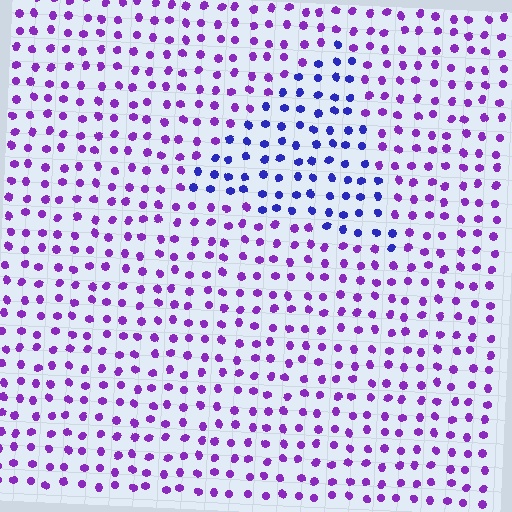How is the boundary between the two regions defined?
The boundary is defined purely by a slight shift in hue (about 40 degrees). Spacing, size, and orientation are identical on both sides.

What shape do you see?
I see a triangle.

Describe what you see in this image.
The image is filled with small purple elements in a uniform arrangement. A triangle-shaped region is visible where the elements are tinted to a slightly different hue, forming a subtle color boundary.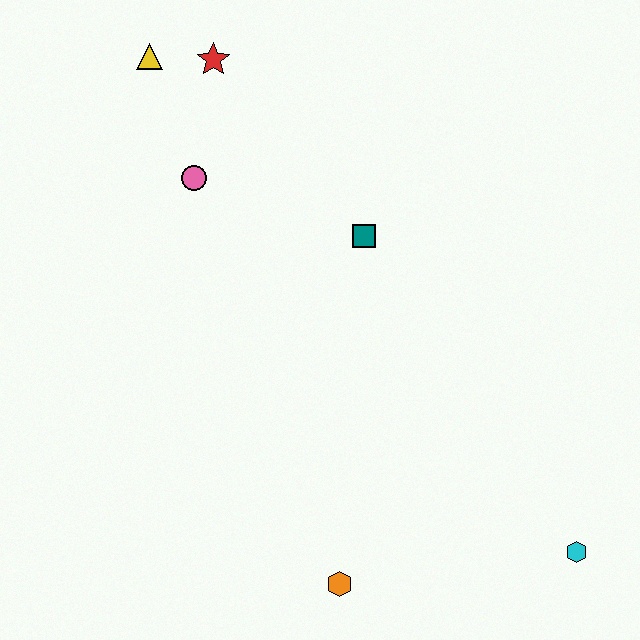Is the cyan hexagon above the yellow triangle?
No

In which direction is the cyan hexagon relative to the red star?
The cyan hexagon is below the red star.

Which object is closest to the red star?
The yellow triangle is closest to the red star.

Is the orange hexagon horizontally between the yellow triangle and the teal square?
Yes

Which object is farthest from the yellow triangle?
The cyan hexagon is farthest from the yellow triangle.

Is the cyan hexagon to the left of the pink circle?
No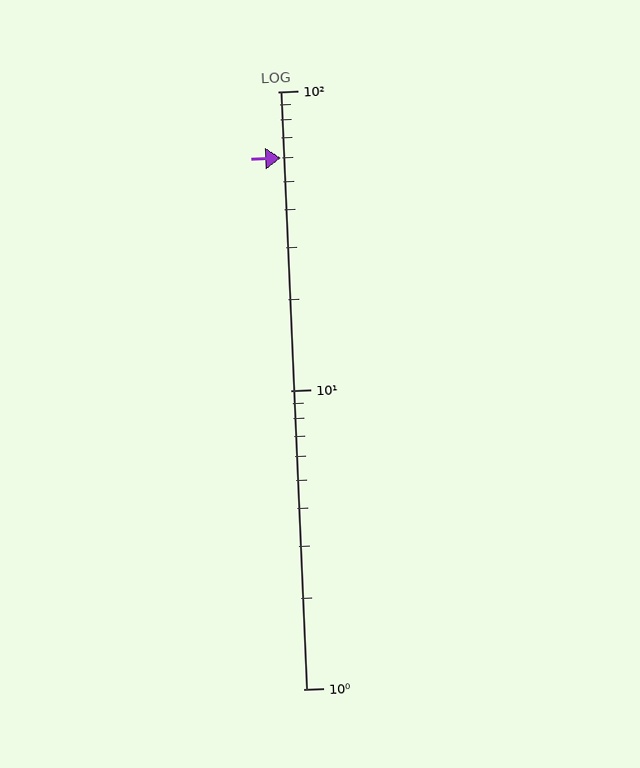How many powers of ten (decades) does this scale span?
The scale spans 2 decades, from 1 to 100.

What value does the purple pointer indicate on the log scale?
The pointer indicates approximately 60.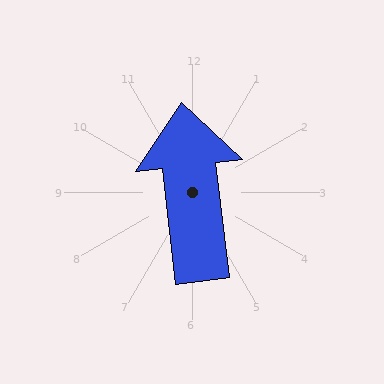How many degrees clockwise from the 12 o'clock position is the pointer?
Approximately 353 degrees.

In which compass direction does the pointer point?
North.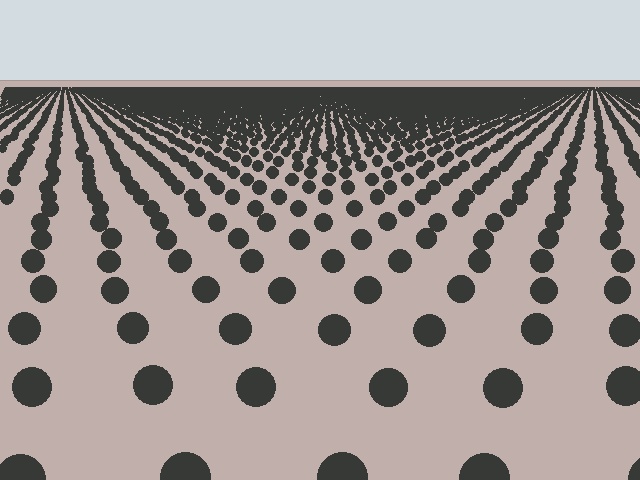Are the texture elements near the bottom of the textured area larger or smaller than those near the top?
Larger. Near the bottom, elements are closer to the viewer and appear at a bigger on-screen size.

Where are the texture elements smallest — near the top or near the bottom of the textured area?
Near the top.